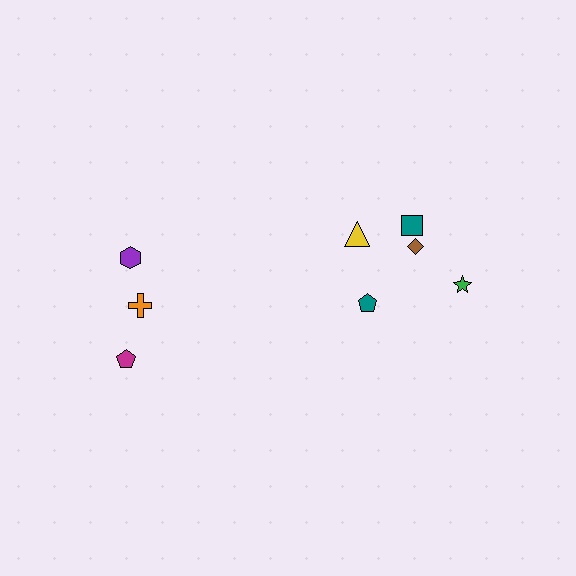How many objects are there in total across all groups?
There are 8 objects.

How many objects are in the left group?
There are 3 objects.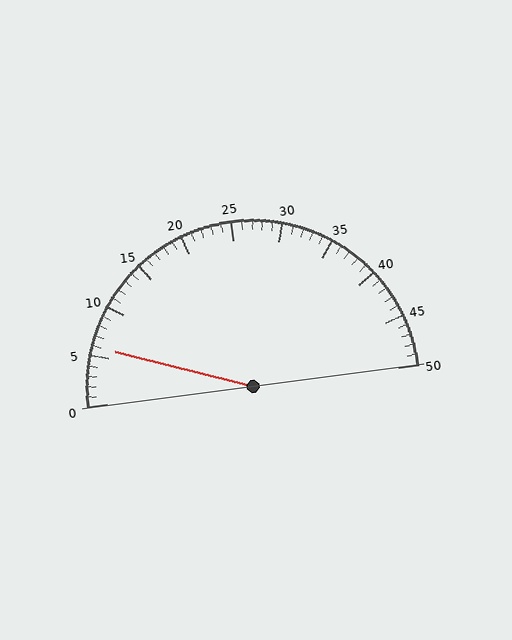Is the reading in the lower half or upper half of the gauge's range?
The reading is in the lower half of the range (0 to 50).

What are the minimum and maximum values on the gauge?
The gauge ranges from 0 to 50.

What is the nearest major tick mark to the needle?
The nearest major tick mark is 5.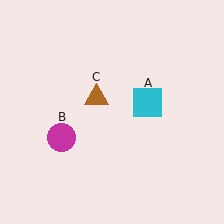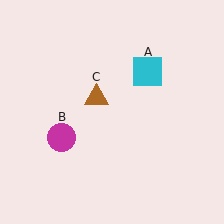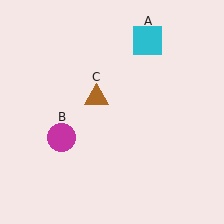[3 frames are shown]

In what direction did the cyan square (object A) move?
The cyan square (object A) moved up.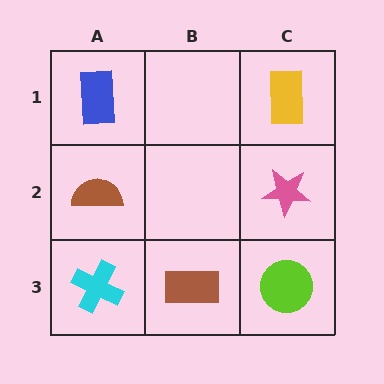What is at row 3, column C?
A lime circle.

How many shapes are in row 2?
2 shapes.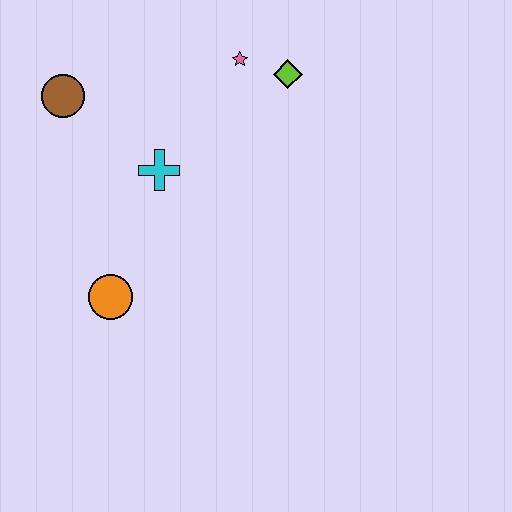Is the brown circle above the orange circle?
Yes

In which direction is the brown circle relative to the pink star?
The brown circle is to the left of the pink star.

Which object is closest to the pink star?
The lime diamond is closest to the pink star.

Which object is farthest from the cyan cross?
The lime diamond is farthest from the cyan cross.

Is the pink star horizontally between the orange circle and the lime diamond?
Yes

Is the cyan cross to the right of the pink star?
No